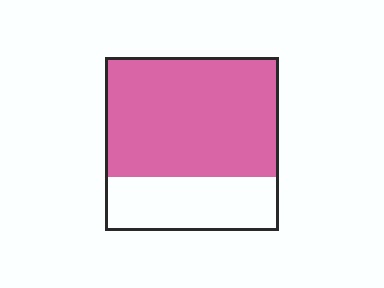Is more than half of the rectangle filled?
Yes.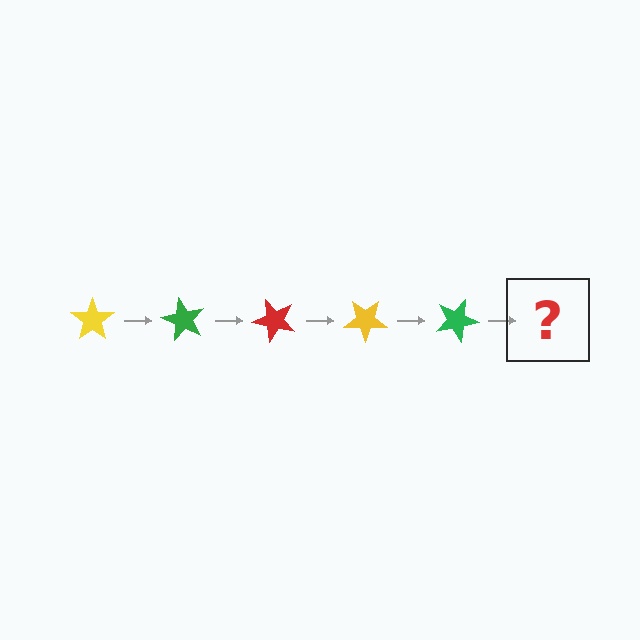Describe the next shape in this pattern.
It should be a red star, rotated 300 degrees from the start.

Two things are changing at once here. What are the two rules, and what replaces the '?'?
The two rules are that it rotates 60 degrees each step and the color cycles through yellow, green, and red. The '?' should be a red star, rotated 300 degrees from the start.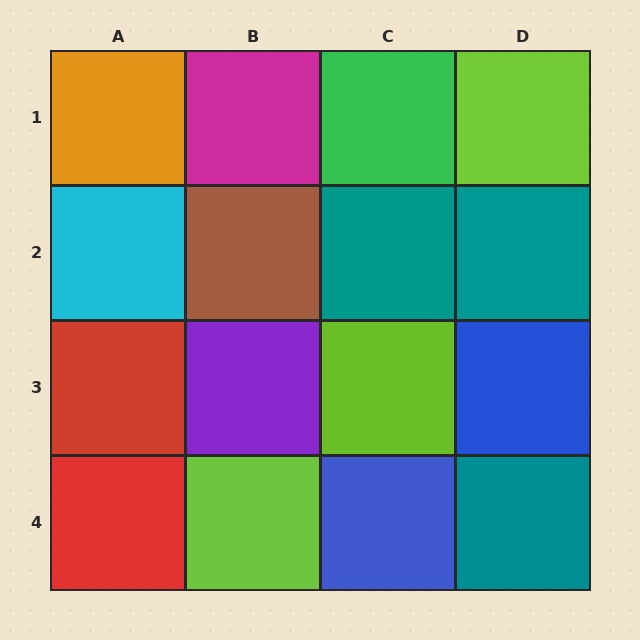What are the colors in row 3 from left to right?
Red, purple, lime, blue.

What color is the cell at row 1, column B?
Magenta.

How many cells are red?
2 cells are red.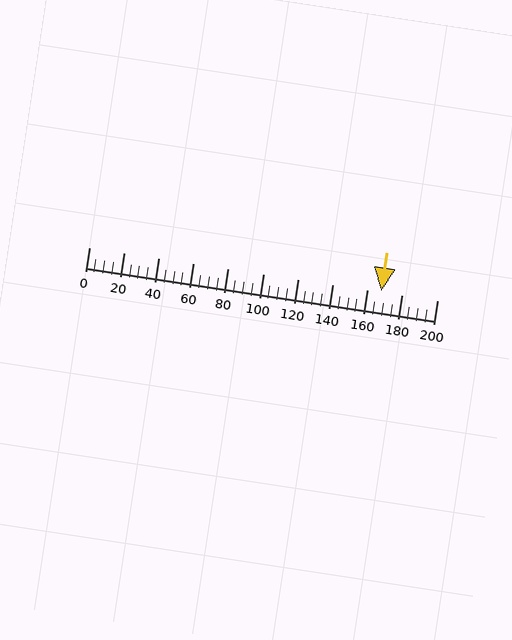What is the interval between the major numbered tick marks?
The major tick marks are spaced 20 units apart.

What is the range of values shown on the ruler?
The ruler shows values from 0 to 200.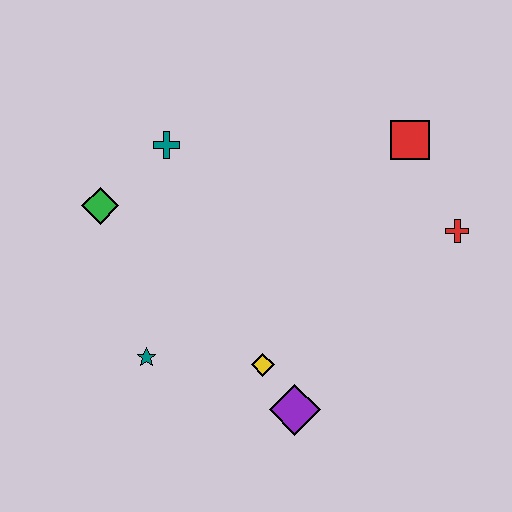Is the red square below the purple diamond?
No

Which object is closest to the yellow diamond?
The purple diamond is closest to the yellow diamond.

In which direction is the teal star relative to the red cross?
The teal star is to the left of the red cross.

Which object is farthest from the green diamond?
The red cross is farthest from the green diamond.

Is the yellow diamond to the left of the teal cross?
No